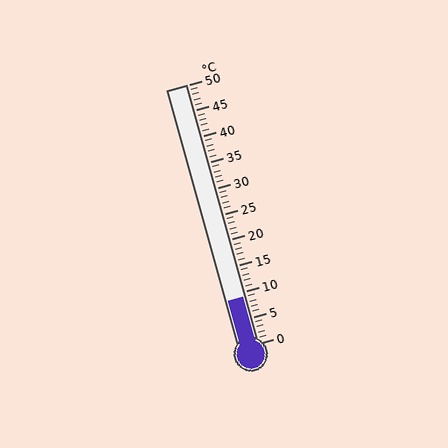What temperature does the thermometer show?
The thermometer shows approximately 9°C.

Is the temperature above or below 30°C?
The temperature is below 30°C.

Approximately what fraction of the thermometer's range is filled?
The thermometer is filled to approximately 20% of its range.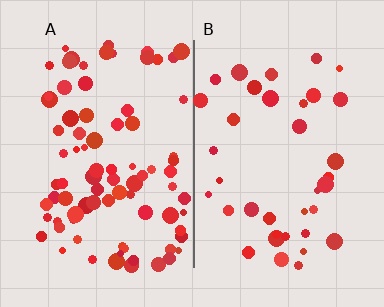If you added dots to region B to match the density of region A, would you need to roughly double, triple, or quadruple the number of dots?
Approximately double.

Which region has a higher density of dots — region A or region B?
A (the left).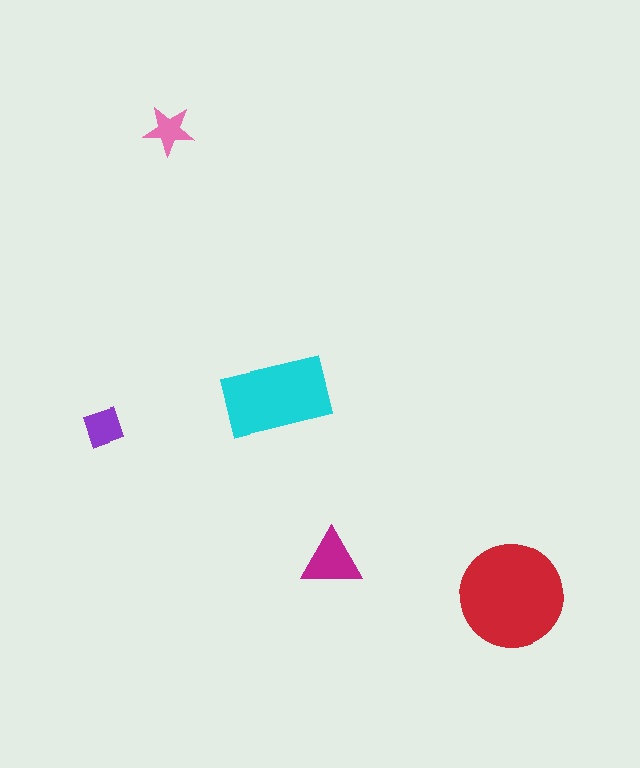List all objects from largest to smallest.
The red circle, the cyan rectangle, the magenta triangle, the purple diamond, the pink star.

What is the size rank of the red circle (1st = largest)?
1st.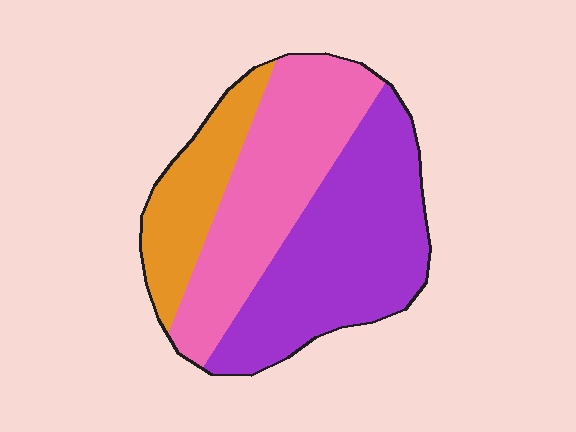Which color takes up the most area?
Purple, at roughly 45%.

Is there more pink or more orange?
Pink.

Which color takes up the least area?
Orange, at roughly 20%.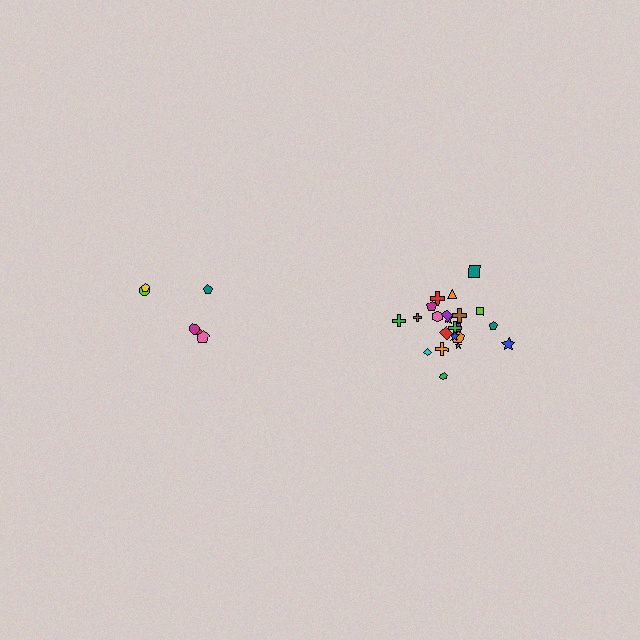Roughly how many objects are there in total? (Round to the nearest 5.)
Roughly 30 objects in total.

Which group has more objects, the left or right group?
The right group.